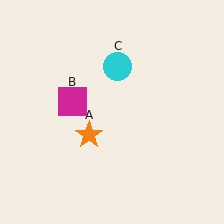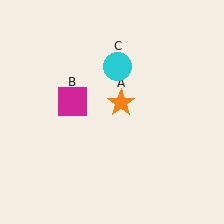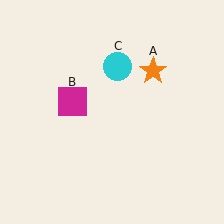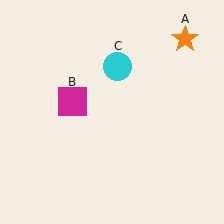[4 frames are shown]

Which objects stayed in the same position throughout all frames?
Magenta square (object B) and cyan circle (object C) remained stationary.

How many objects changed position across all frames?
1 object changed position: orange star (object A).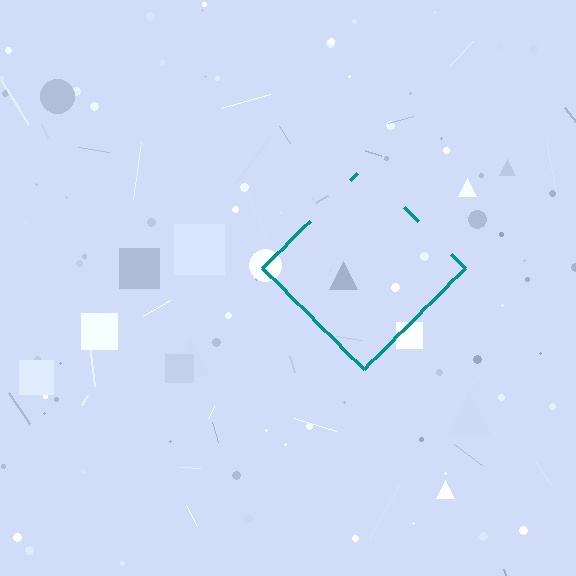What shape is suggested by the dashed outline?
The dashed outline suggests a diamond.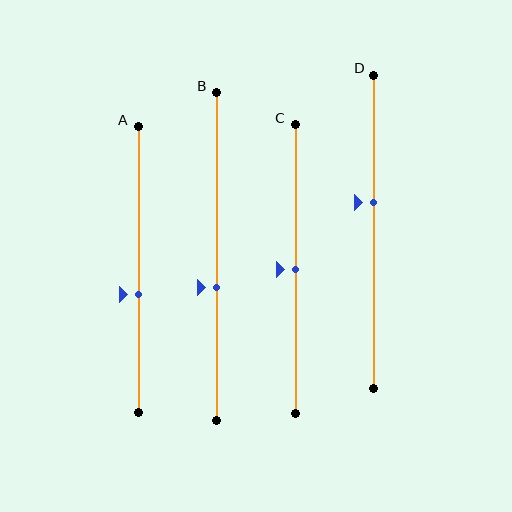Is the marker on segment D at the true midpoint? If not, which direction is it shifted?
No, the marker on segment D is shifted upward by about 10% of the segment length.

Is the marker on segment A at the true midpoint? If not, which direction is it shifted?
No, the marker on segment A is shifted downward by about 9% of the segment length.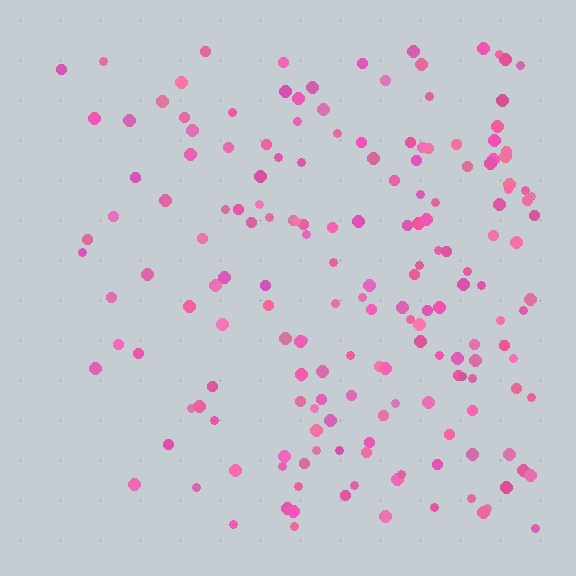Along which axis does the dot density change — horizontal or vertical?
Horizontal.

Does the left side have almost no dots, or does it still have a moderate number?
Still a moderate number, just noticeably fewer than the right.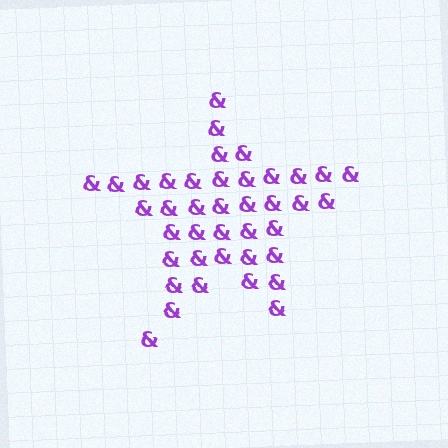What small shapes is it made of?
It is made of small ampersands.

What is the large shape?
The large shape is a star.